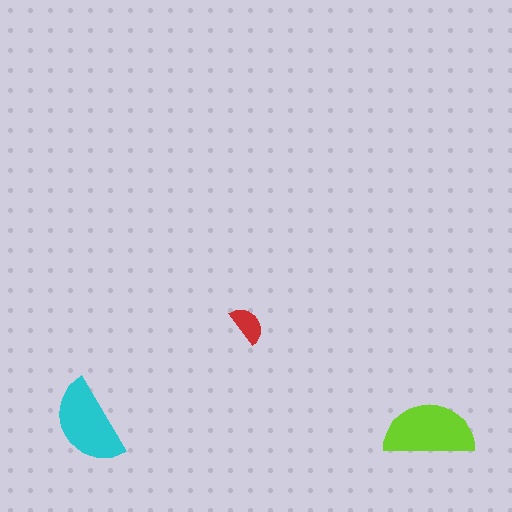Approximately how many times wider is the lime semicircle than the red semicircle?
About 2.5 times wider.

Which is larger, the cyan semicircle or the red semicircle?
The cyan one.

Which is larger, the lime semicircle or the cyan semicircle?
The lime one.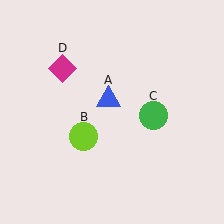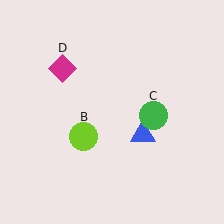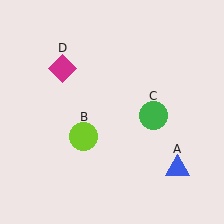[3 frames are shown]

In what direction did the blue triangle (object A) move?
The blue triangle (object A) moved down and to the right.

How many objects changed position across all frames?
1 object changed position: blue triangle (object A).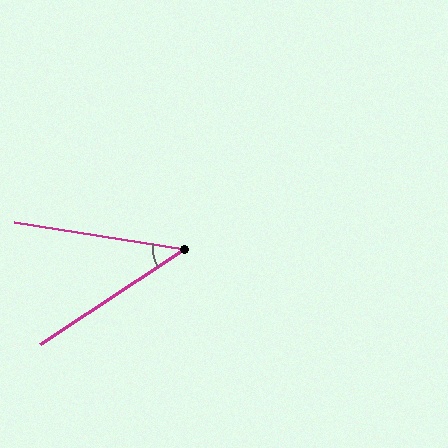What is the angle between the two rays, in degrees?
Approximately 43 degrees.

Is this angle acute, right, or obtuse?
It is acute.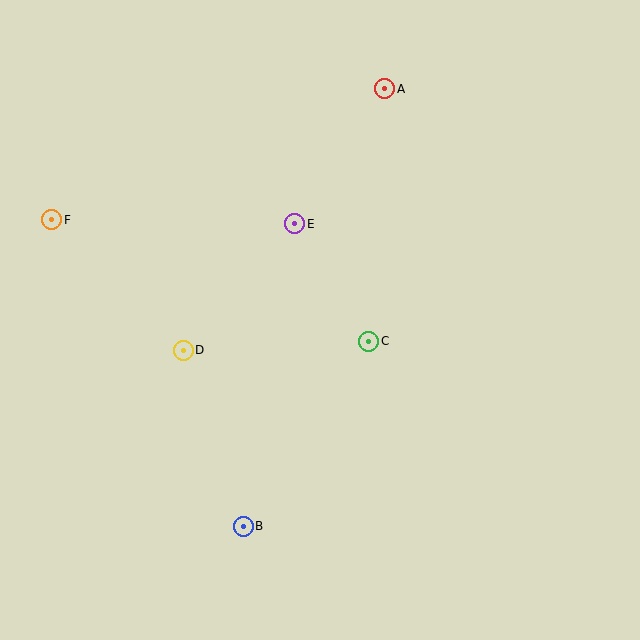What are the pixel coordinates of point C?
Point C is at (369, 341).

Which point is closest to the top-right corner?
Point A is closest to the top-right corner.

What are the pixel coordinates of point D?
Point D is at (183, 350).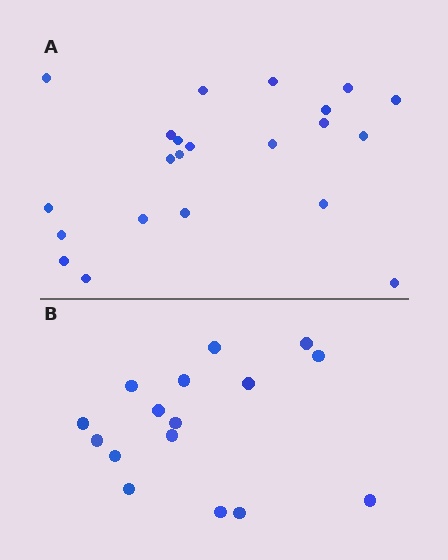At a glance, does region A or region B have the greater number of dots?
Region A (the top region) has more dots.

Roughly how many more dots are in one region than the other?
Region A has about 6 more dots than region B.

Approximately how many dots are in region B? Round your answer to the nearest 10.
About 20 dots. (The exact count is 16, which rounds to 20.)